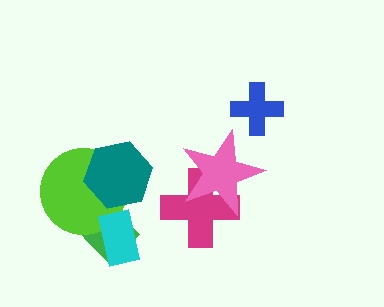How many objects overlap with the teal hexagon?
2 objects overlap with the teal hexagon.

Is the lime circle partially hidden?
Yes, it is partially covered by another shape.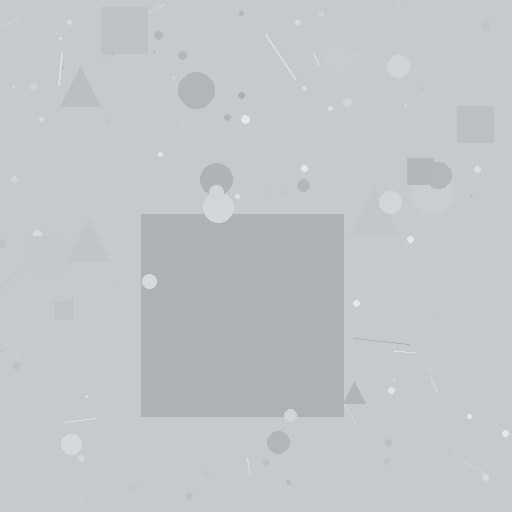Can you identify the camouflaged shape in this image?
The camouflaged shape is a square.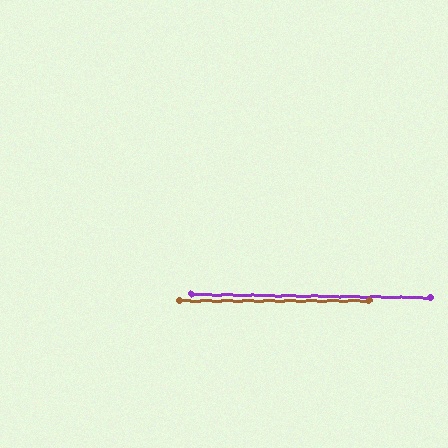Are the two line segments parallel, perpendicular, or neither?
Parallel — their directions differ by only 0.8°.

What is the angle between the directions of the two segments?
Approximately 1 degree.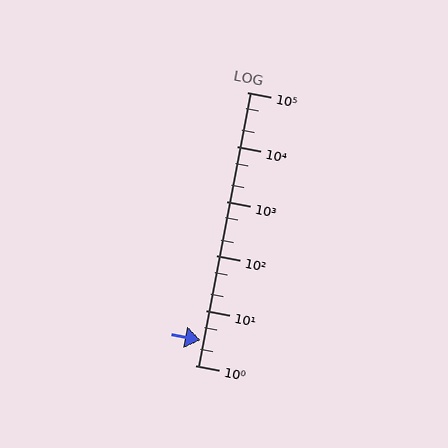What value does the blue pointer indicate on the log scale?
The pointer indicates approximately 2.9.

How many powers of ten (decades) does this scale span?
The scale spans 5 decades, from 1 to 100000.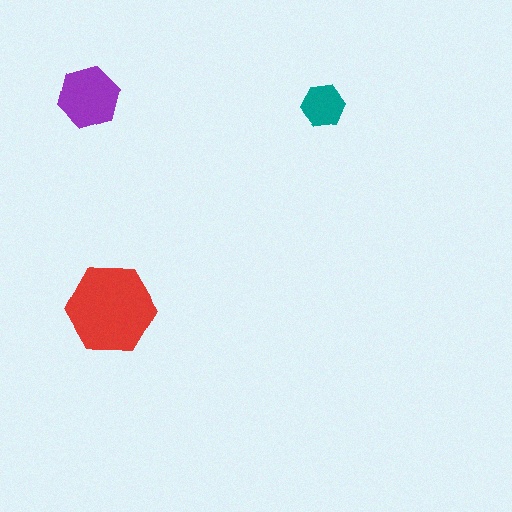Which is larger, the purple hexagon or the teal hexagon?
The purple one.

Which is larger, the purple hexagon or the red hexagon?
The red one.